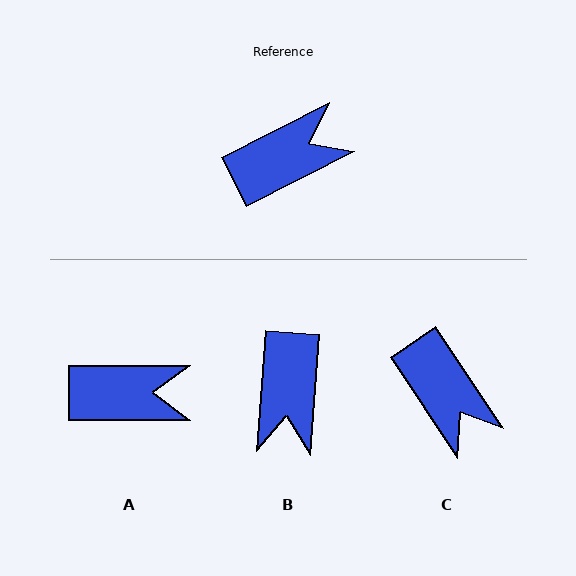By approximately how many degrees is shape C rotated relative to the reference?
Approximately 83 degrees clockwise.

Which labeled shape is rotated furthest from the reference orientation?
B, about 121 degrees away.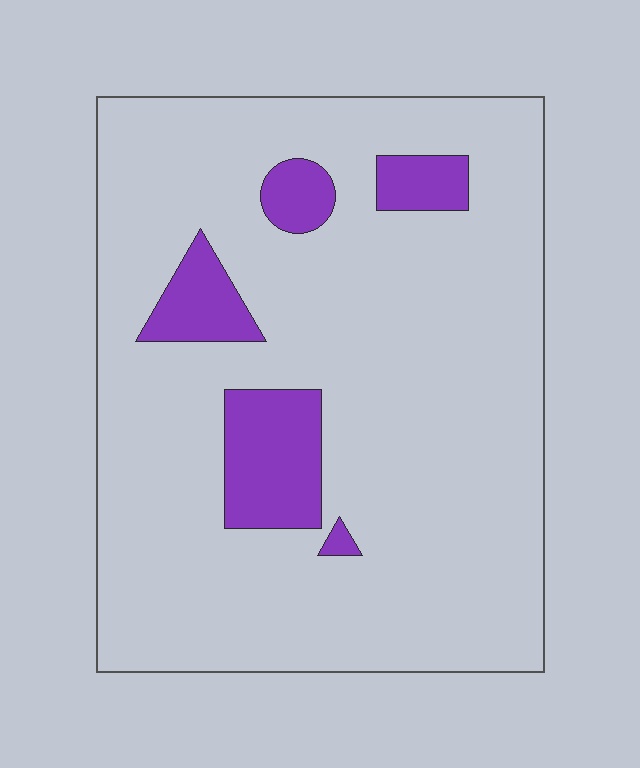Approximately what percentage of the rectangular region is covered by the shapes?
Approximately 10%.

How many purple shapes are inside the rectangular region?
5.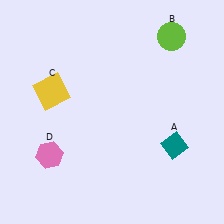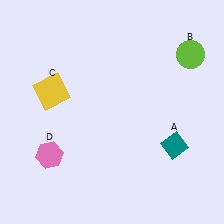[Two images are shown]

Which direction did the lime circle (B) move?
The lime circle (B) moved right.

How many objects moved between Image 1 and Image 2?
1 object moved between the two images.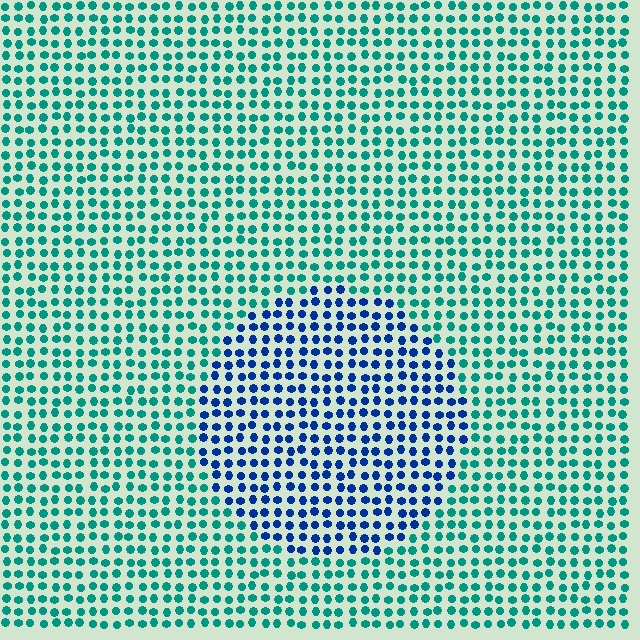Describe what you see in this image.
The image is filled with small teal elements in a uniform arrangement. A circle-shaped region is visible where the elements are tinted to a slightly different hue, forming a subtle color boundary.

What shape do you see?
I see a circle.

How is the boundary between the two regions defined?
The boundary is defined purely by a slight shift in hue (about 50 degrees). Spacing, size, and orientation are identical on both sides.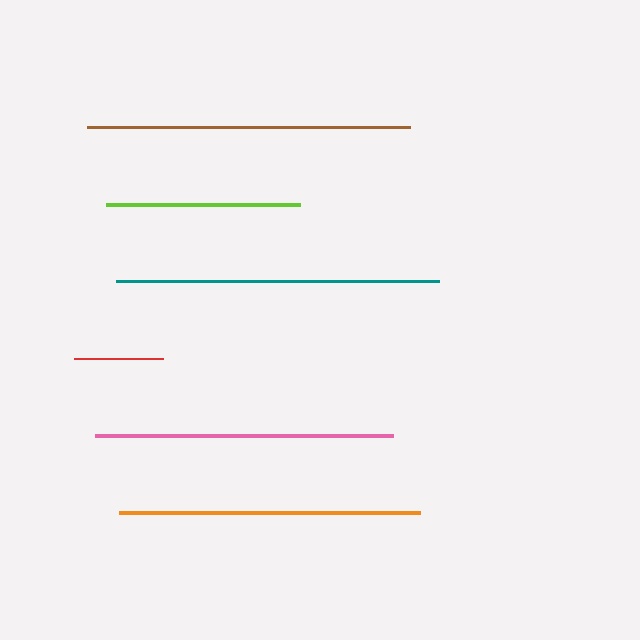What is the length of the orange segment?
The orange segment is approximately 301 pixels long.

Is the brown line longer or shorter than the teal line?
The teal line is longer than the brown line.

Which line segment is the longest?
The teal line is the longest at approximately 323 pixels.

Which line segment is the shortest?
The red line is the shortest at approximately 89 pixels.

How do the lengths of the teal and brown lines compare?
The teal and brown lines are approximately the same length.